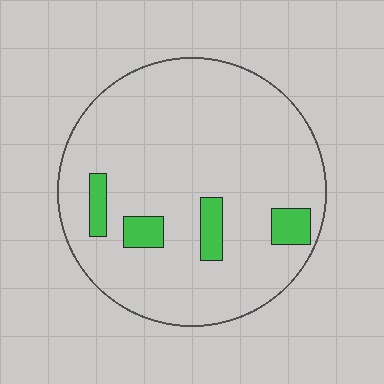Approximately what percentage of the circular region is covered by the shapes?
Approximately 10%.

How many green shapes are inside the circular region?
4.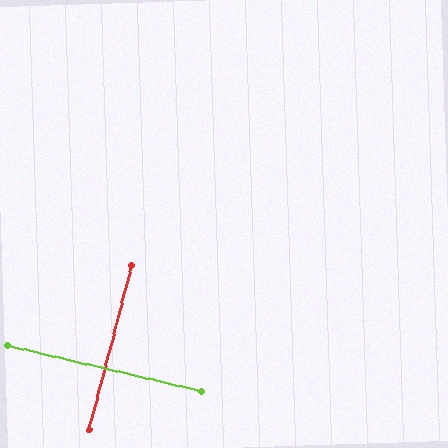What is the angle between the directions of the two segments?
Approximately 89 degrees.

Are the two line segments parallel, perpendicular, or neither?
Perpendicular — they meet at approximately 89°.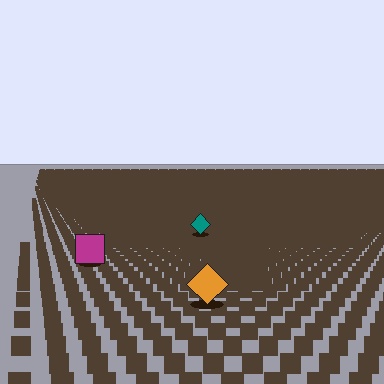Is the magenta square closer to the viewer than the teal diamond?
Yes. The magenta square is closer — you can tell from the texture gradient: the ground texture is coarser near it.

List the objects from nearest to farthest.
From nearest to farthest: the orange diamond, the magenta square, the teal diamond.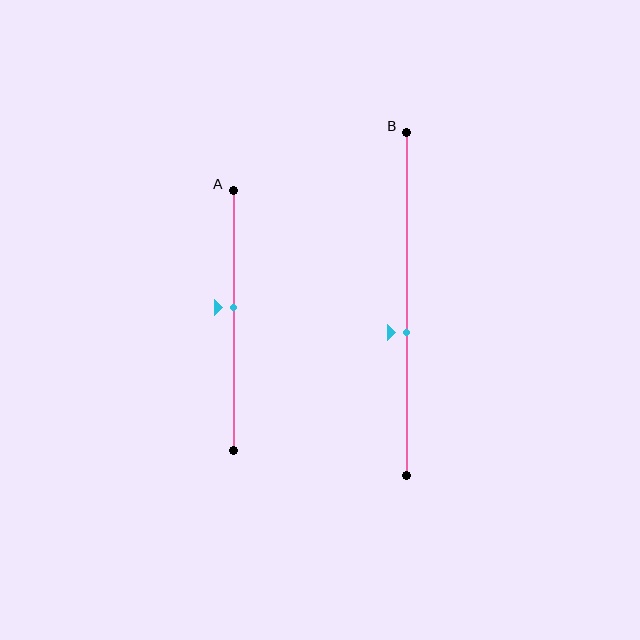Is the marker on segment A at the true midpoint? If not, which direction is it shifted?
No, the marker on segment A is shifted upward by about 5% of the segment length.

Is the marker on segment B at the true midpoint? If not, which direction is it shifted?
No, the marker on segment B is shifted downward by about 8% of the segment length.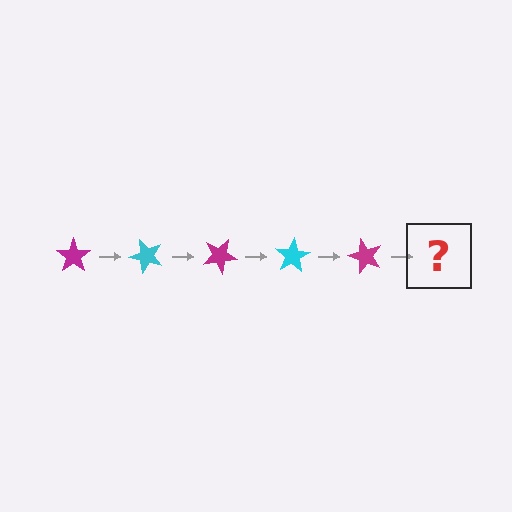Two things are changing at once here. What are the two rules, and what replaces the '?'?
The two rules are that it rotates 50 degrees each step and the color cycles through magenta and cyan. The '?' should be a cyan star, rotated 250 degrees from the start.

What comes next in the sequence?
The next element should be a cyan star, rotated 250 degrees from the start.